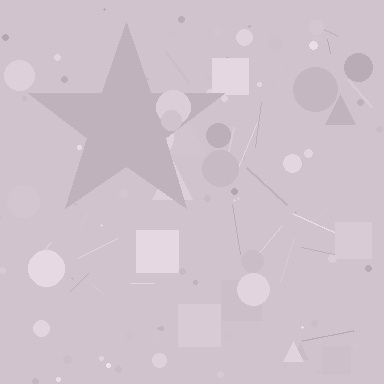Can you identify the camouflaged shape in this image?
The camouflaged shape is a star.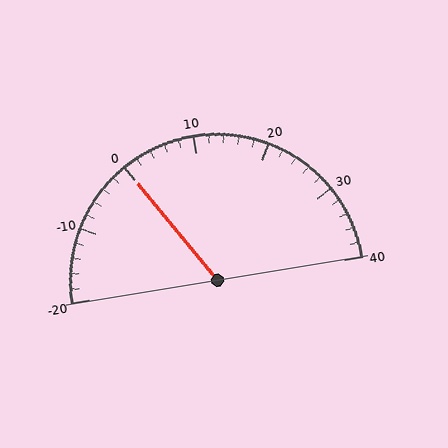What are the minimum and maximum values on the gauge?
The gauge ranges from -20 to 40.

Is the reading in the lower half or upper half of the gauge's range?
The reading is in the lower half of the range (-20 to 40).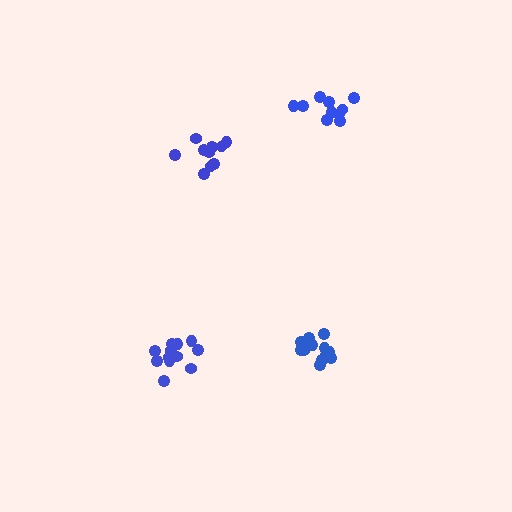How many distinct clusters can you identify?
There are 4 distinct clusters.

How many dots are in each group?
Group 1: 12 dots, Group 2: 10 dots, Group 3: 10 dots, Group 4: 13 dots (45 total).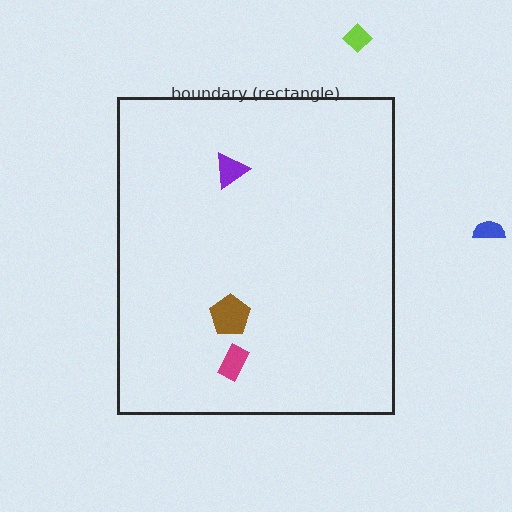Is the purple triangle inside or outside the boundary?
Inside.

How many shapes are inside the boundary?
3 inside, 2 outside.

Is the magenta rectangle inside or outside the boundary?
Inside.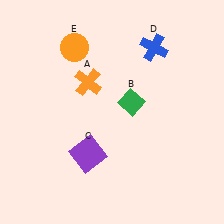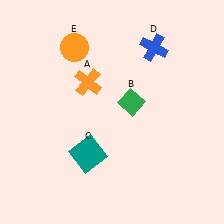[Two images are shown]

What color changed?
The square (C) changed from purple in Image 1 to teal in Image 2.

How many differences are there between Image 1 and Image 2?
There is 1 difference between the two images.